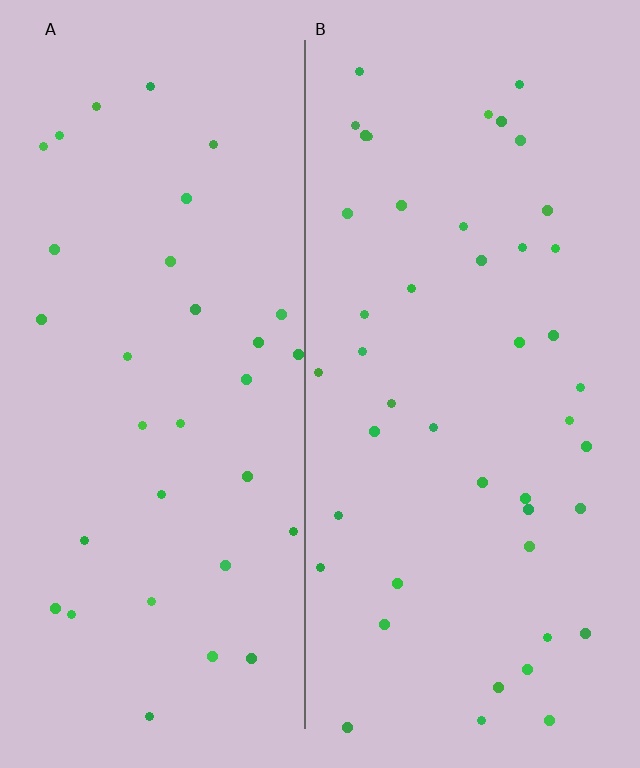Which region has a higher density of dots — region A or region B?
B (the right).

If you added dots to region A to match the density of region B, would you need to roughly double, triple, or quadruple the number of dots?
Approximately double.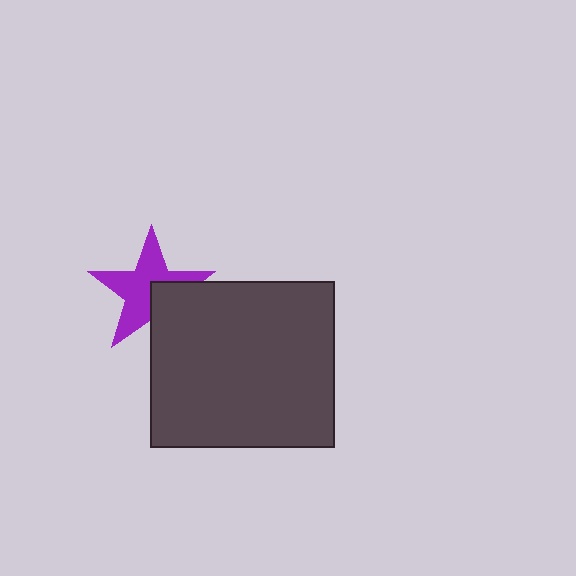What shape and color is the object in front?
The object in front is a dark gray rectangle.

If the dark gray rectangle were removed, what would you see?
You would see the complete purple star.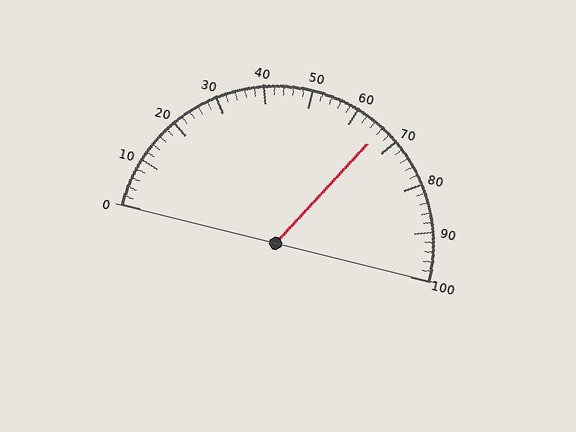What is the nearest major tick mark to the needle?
The nearest major tick mark is 70.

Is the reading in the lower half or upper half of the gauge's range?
The reading is in the upper half of the range (0 to 100).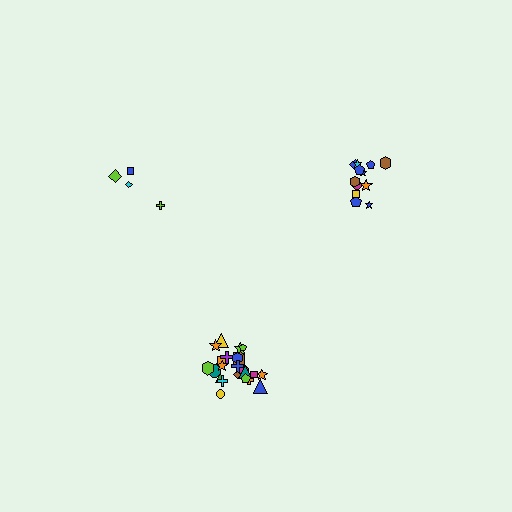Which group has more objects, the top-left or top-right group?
The top-right group.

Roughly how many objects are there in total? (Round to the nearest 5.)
Roughly 40 objects in total.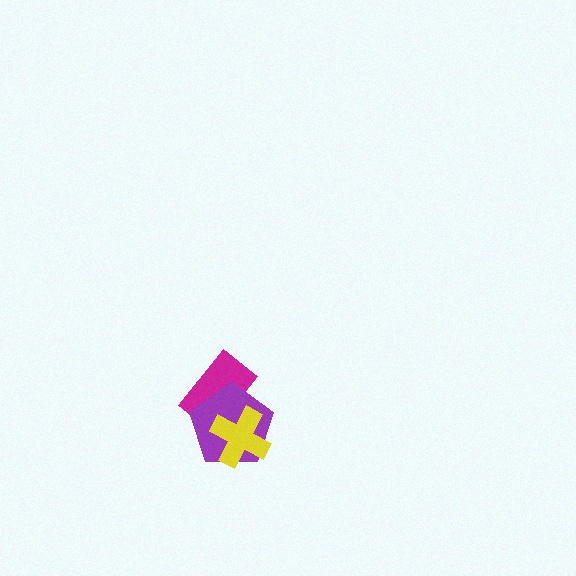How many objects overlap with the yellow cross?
2 objects overlap with the yellow cross.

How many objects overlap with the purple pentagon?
2 objects overlap with the purple pentagon.